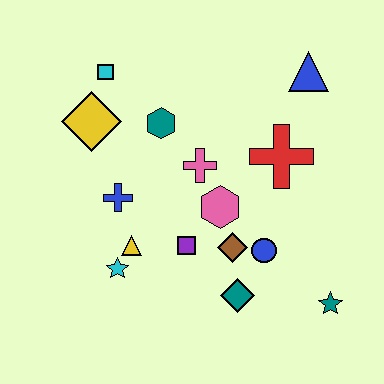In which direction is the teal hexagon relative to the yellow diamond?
The teal hexagon is to the right of the yellow diamond.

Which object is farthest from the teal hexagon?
The teal star is farthest from the teal hexagon.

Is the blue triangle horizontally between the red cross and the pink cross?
No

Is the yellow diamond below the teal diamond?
No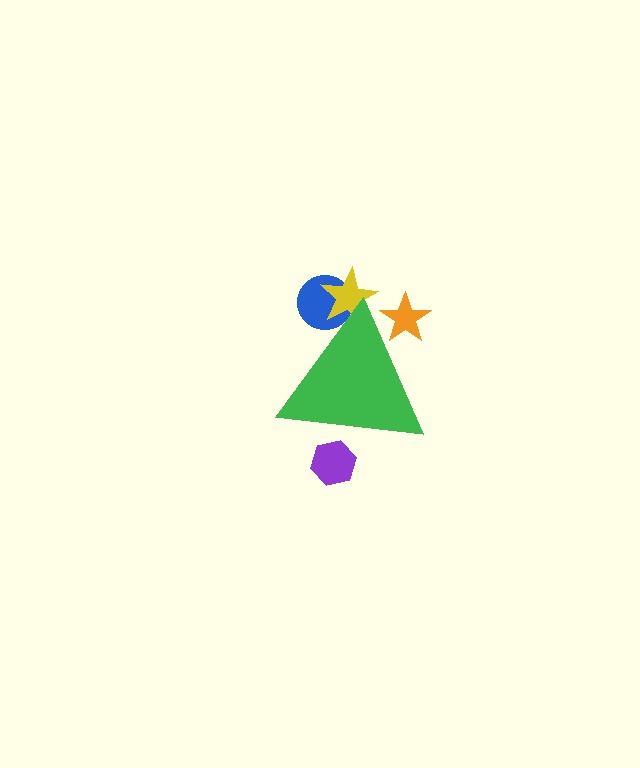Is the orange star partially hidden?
Yes, the orange star is partially hidden behind the green triangle.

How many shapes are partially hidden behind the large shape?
4 shapes are partially hidden.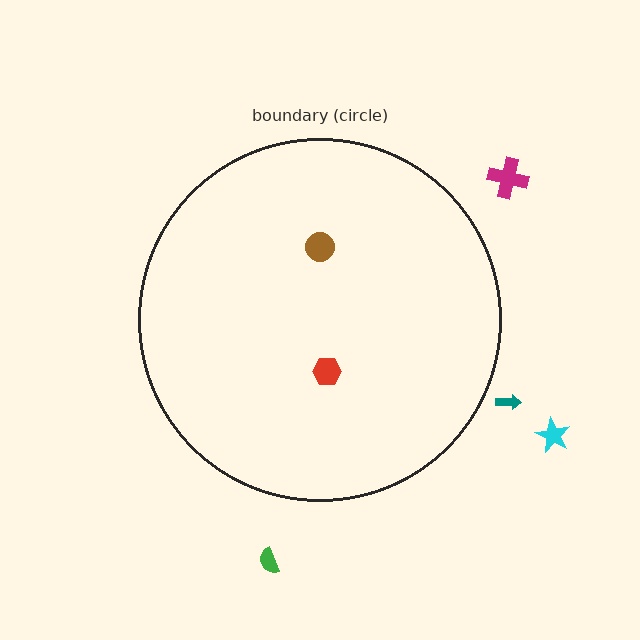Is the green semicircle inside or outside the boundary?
Outside.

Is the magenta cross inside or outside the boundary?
Outside.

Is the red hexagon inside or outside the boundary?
Inside.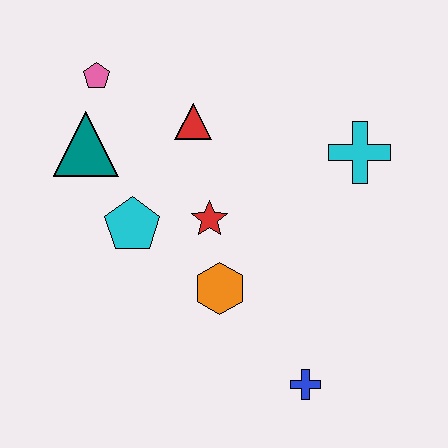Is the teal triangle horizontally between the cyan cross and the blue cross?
No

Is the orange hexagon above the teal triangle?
No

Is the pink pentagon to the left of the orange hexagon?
Yes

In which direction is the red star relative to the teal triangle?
The red star is to the right of the teal triangle.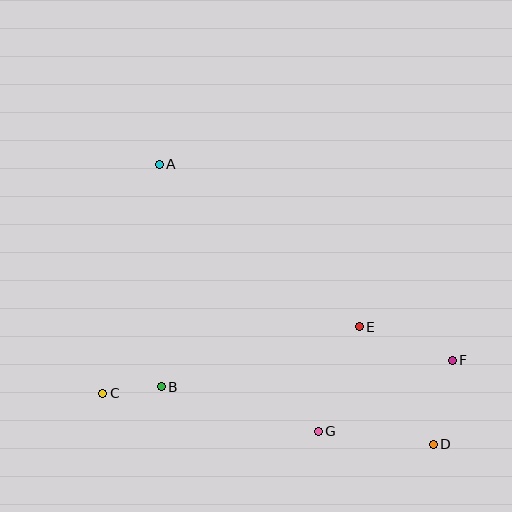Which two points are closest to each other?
Points B and C are closest to each other.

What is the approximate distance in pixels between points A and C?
The distance between A and C is approximately 236 pixels.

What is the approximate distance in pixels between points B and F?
The distance between B and F is approximately 292 pixels.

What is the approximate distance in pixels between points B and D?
The distance between B and D is approximately 278 pixels.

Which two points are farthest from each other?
Points A and D are farthest from each other.